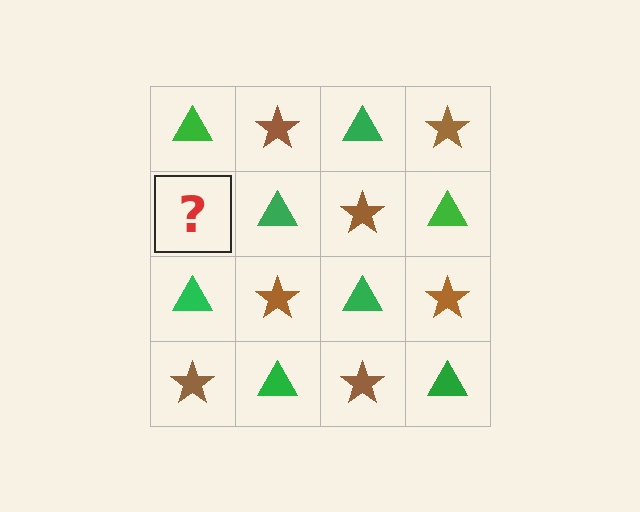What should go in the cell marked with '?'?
The missing cell should contain a brown star.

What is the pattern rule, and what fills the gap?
The rule is that it alternates green triangle and brown star in a checkerboard pattern. The gap should be filled with a brown star.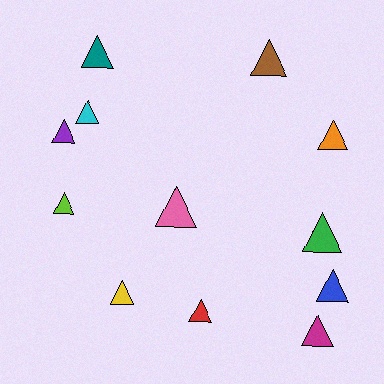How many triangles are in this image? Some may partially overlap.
There are 12 triangles.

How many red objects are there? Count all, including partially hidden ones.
There is 1 red object.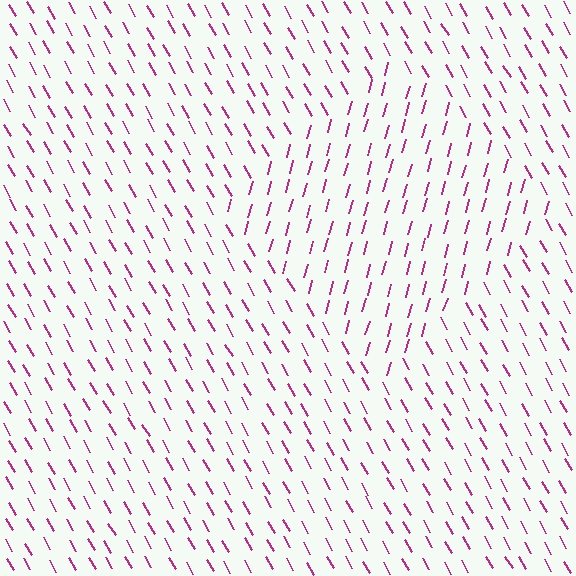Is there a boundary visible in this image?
Yes, there is a texture boundary formed by a change in line orientation.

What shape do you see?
I see a diamond.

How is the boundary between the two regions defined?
The boundary is defined purely by a change in line orientation (approximately 45 degrees difference). All lines are the same color and thickness.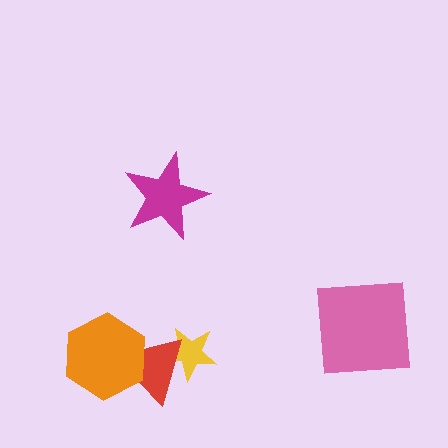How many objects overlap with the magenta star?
0 objects overlap with the magenta star.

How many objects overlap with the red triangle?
2 objects overlap with the red triangle.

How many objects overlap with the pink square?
0 objects overlap with the pink square.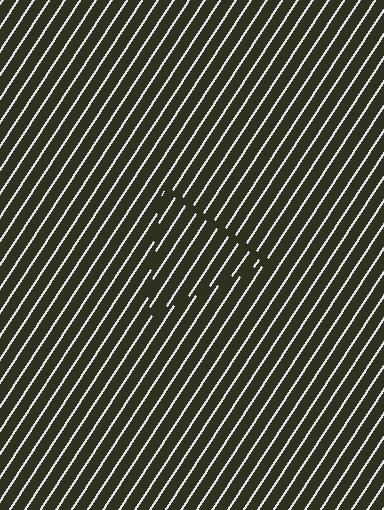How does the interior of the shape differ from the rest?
The interior of the shape contains the same grating, shifted by half a period — the contour is defined by the phase discontinuity where line-ends from the inner and outer gratings abut.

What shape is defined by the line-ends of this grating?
An illusory triangle. The interior of the shape contains the same grating, shifted by half a period — the contour is defined by the phase discontinuity where line-ends from the inner and outer gratings abut.